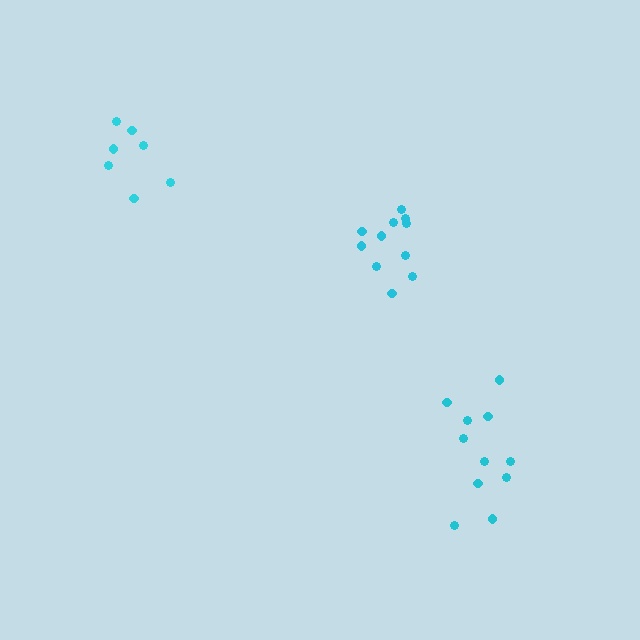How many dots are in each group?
Group 1: 11 dots, Group 2: 11 dots, Group 3: 7 dots (29 total).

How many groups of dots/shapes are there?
There are 3 groups.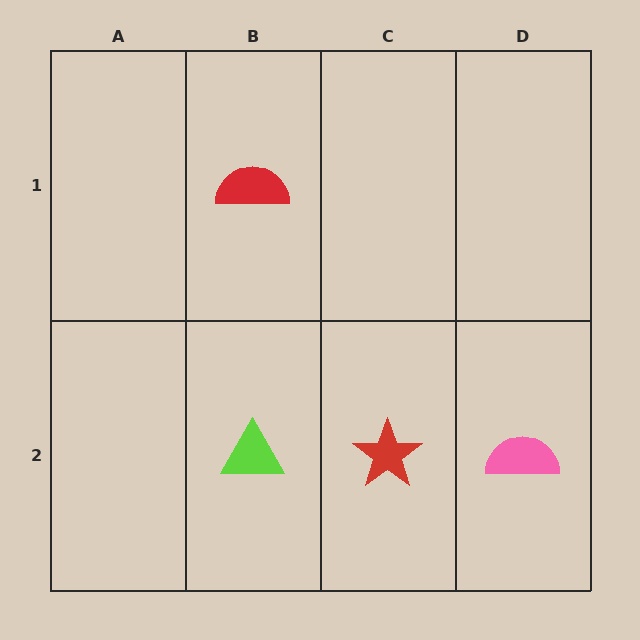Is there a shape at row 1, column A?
No, that cell is empty.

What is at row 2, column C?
A red star.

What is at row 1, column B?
A red semicircle.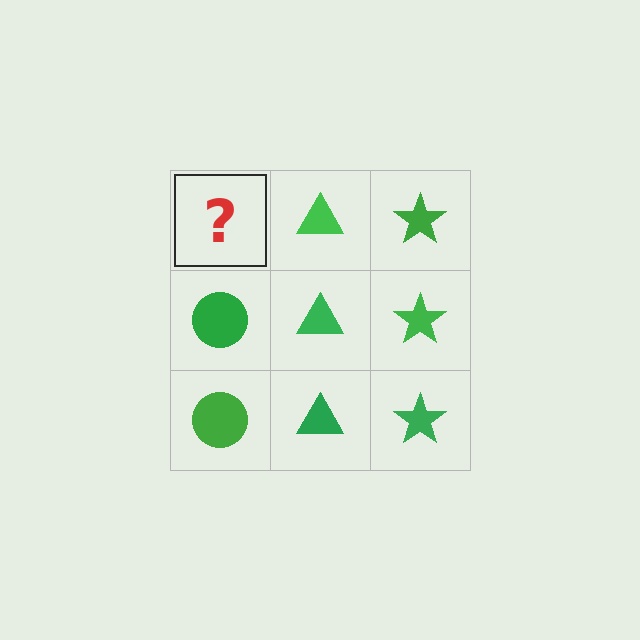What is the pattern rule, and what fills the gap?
The rule is that each column has a consistent shape. The gap should be filled with a green circle.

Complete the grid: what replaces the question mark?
The question mark should be replaced with a green circle.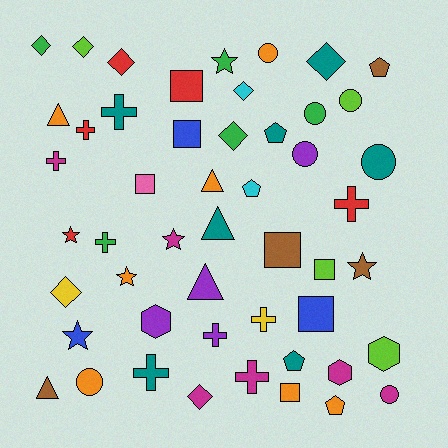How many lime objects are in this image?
There are 4 lime objects.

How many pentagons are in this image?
There are 5 pentagons.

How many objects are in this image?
There are 50 objects.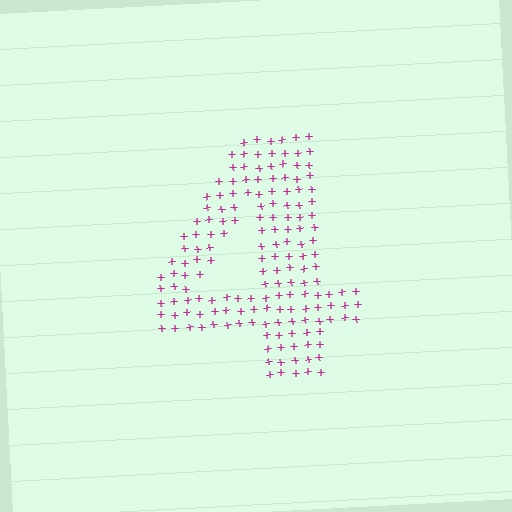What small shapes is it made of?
It is made of small plus signs.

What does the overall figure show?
The overall figure shows the digit 4.